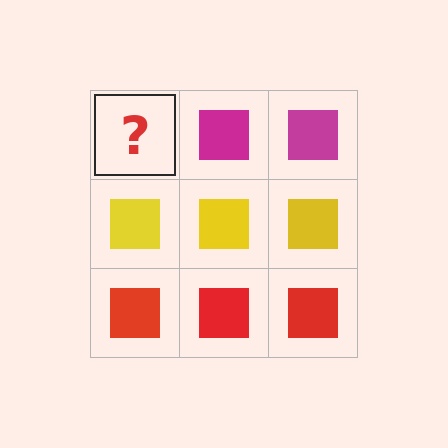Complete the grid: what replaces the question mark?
The question mark should be replaced with a magenta square.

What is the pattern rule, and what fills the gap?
The rule is that each row has a consistent color. The gap should be filled with a magenta square.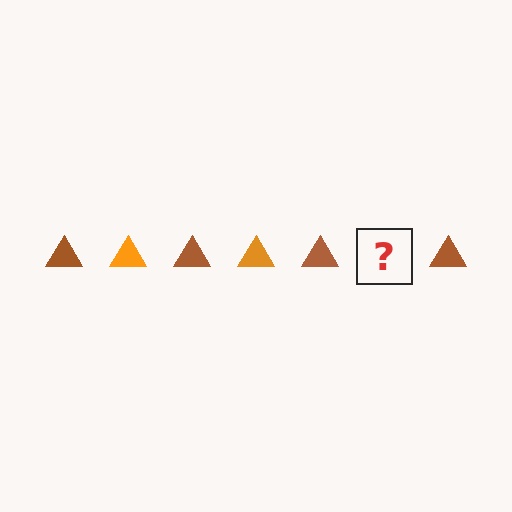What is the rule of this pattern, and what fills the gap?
The rule is that the pattern cycles through brown, orange triangles. The gap should be filled with an orange triangle.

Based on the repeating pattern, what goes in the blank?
The blank should be an orange triangle.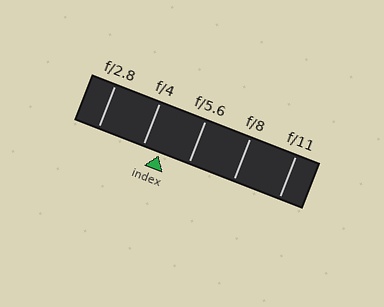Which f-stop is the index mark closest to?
The index mark is closest to f/4.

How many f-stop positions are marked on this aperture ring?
There are 5 f-stop positions marked.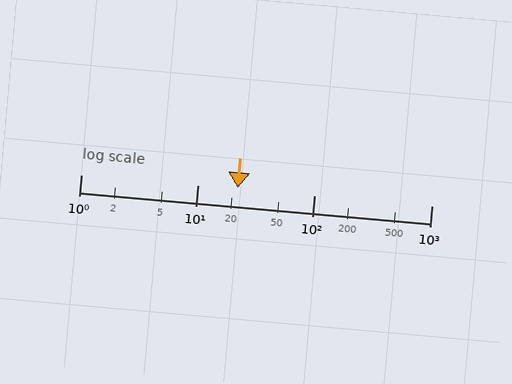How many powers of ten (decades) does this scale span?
The scale spans 3 decades, from 1 to 1000.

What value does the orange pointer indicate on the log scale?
The pointer indicates approximately 22.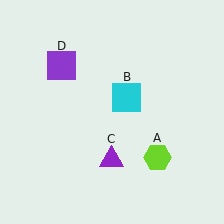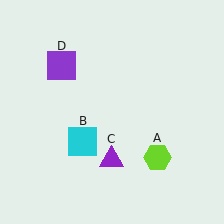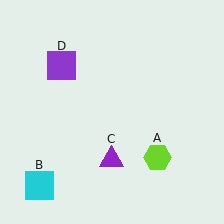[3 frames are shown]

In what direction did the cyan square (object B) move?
The cyan square (object B) moved down and to the left.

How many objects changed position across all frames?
1 object changed position: cyan square (object B).